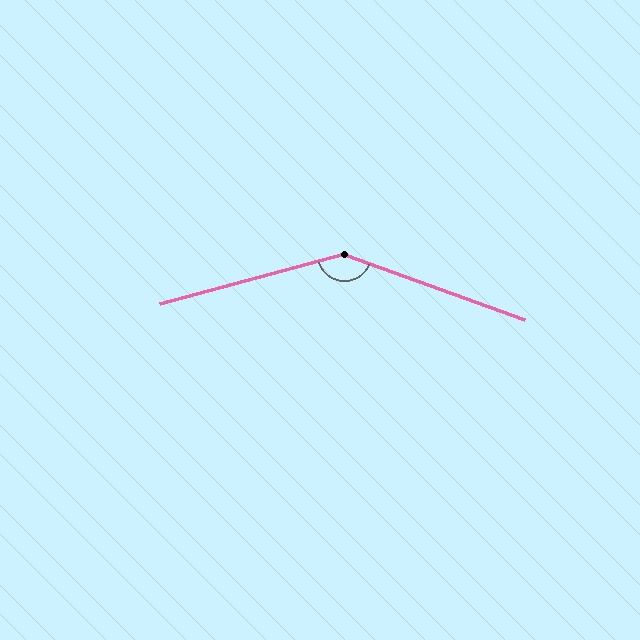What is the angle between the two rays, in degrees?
Approximately 145 degrees.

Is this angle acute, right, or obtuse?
It is obtuse.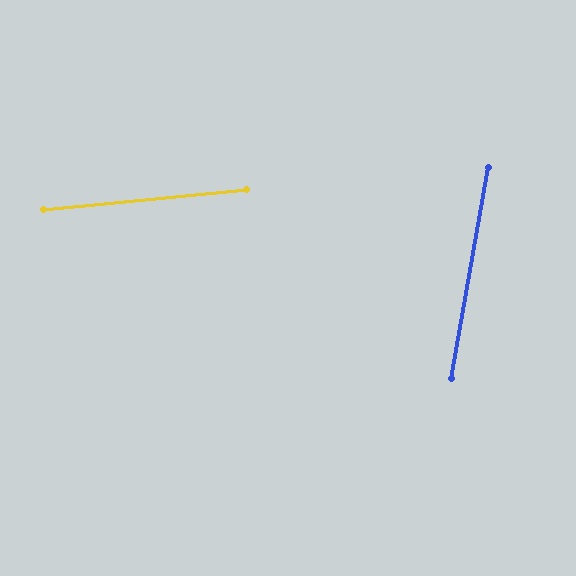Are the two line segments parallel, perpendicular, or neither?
Neither parallel nor perpendicular — they differ by about 74°.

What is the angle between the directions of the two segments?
Approximately 74 degrees.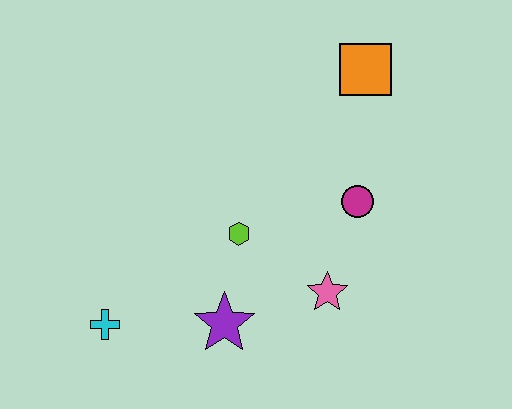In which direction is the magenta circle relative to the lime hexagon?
The magenta circle is to the right of the lime hexagon.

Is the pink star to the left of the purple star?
No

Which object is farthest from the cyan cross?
The orange square is farthest from the cyan cross.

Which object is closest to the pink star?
The magenta circle is closest to the pink star.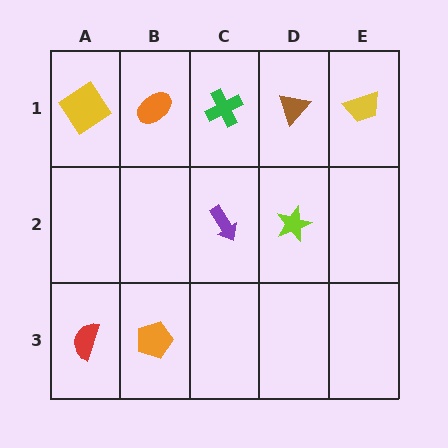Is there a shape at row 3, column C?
No, that cell is empty.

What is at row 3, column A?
A red semicircle.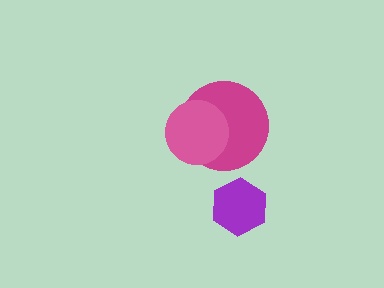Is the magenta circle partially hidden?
Yes, it is partially covered by another shape.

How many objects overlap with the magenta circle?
1 object overlaps with the magenta circle.